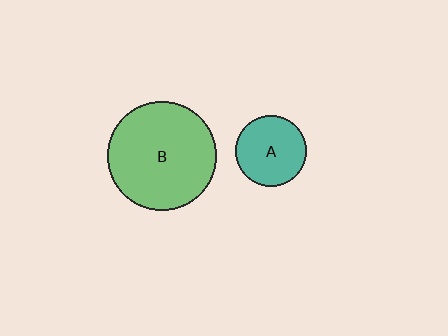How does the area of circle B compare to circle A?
Approximately 2.4 times.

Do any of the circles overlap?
No, none of the circles overlap.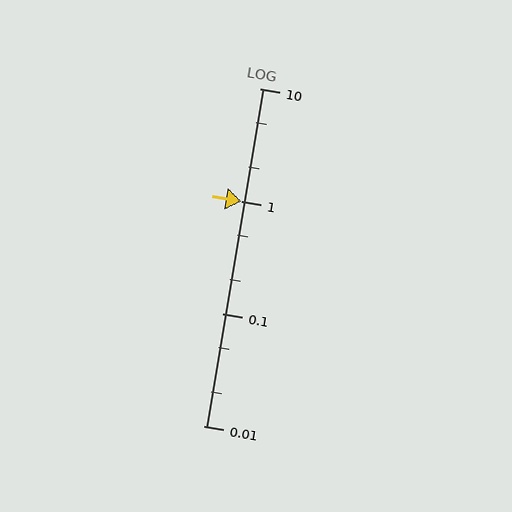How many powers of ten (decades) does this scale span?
The scale spans 3 decades, from 0.01 to 10.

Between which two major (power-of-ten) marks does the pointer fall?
The pointer is between 0.1 and 1.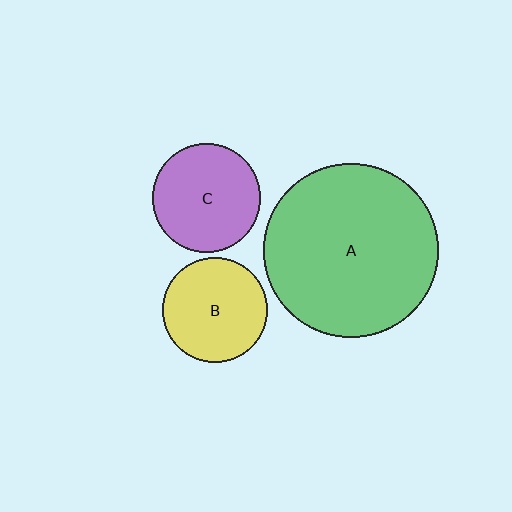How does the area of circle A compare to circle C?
Approximately 2.6 times.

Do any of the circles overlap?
No, none of the circles overlap.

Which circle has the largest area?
Circle A (green).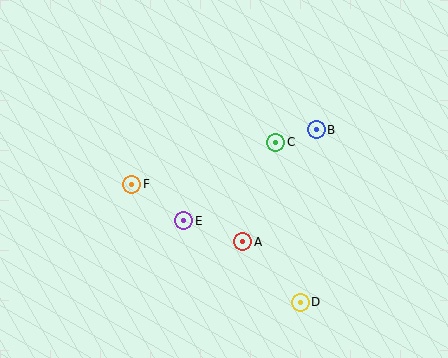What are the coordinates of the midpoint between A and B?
The midpoint between A and B is at (280, 186).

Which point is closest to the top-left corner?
Point F is closest to the top-left corner.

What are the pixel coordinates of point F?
Point F is at (132, 184).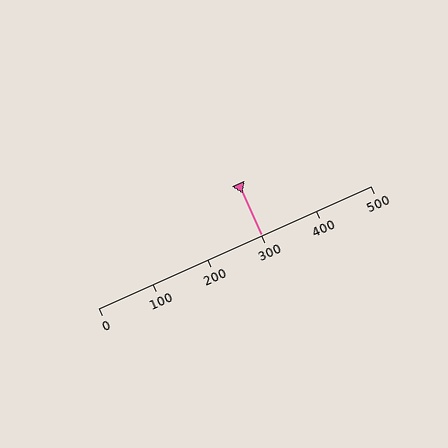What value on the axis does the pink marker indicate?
The marker indicates approximately 300.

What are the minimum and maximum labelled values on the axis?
The axis runs from 0 to 500.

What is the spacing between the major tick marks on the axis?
The major ticks are spaced 100 apart.